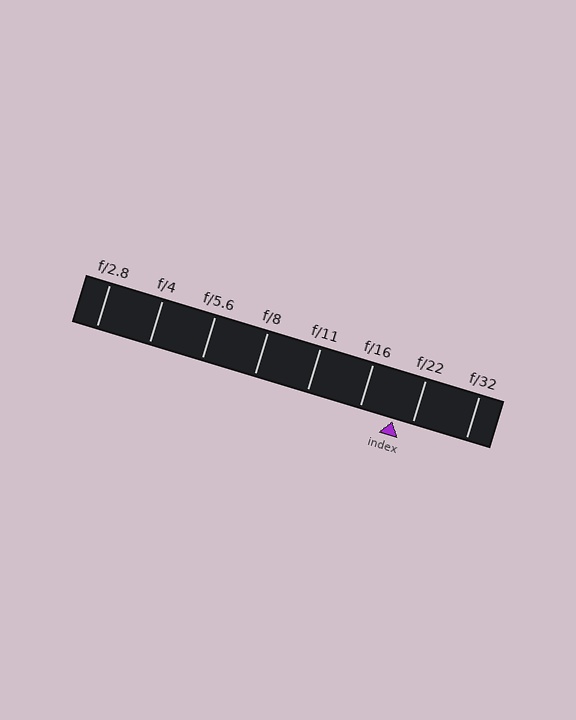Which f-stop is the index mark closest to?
The index mark is closest to f/22.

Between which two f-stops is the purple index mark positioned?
The index mark is between f/16 and f/22.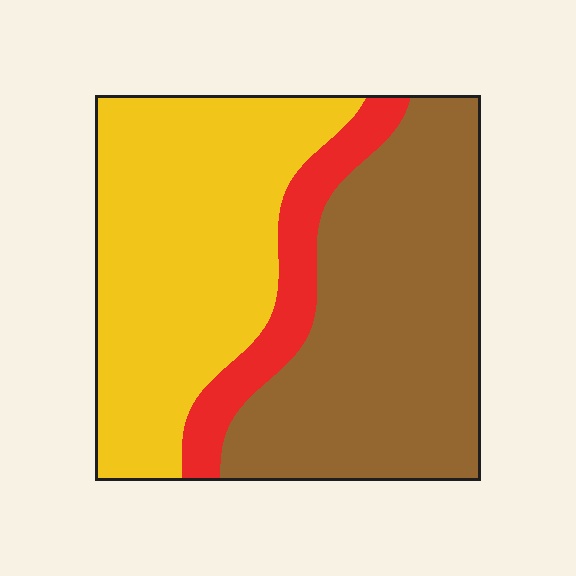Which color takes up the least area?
Red, at roughly 10%.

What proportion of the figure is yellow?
Yellow covers 43% of the figure.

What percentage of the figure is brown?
Brown covers around 45% of the figure.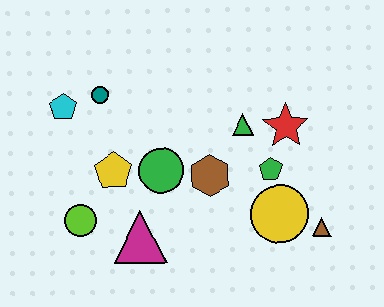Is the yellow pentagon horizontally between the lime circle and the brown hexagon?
Yes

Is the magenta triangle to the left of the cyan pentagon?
No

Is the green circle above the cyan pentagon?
No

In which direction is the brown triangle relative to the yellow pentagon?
The brown triangle is to the right of the yellow pentagon.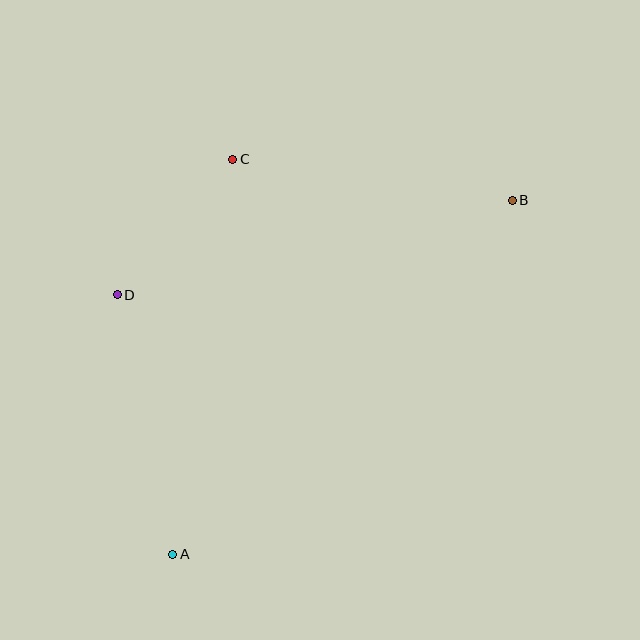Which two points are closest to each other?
Points C and D are closest to each other.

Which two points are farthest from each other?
Points A and B are farthest from each other.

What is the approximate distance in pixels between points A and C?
The distance between A and C is approximately 400 pixels.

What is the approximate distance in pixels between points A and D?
The distance between A and D is approximately 265 pixels.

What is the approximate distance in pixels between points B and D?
The distance between B and D is approximately 406 pixels.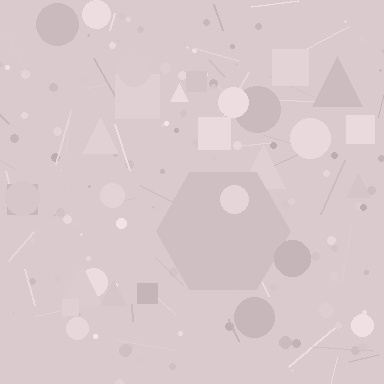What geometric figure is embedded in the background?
A hexagon is embedded in the background.